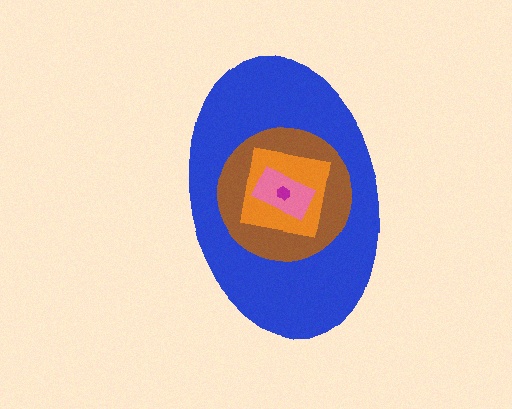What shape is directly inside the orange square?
The pink rectangle.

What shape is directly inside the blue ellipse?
The brown circle.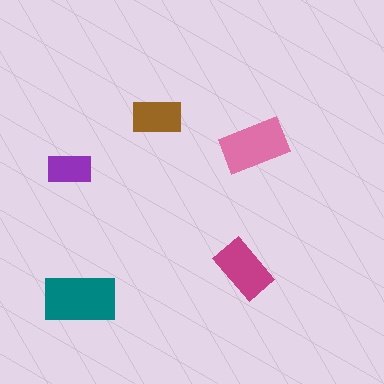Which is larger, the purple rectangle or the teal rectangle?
The teal one.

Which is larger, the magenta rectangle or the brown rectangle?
The magenta one.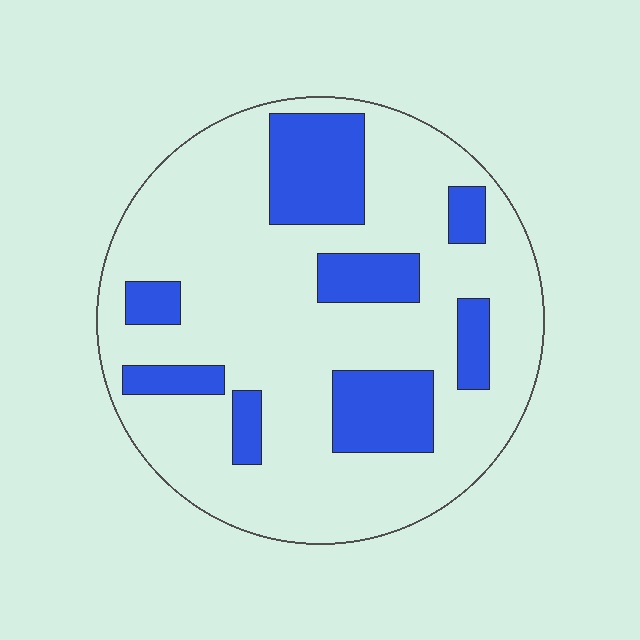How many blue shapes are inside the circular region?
8.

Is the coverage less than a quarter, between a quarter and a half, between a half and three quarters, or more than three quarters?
Less than a quarter.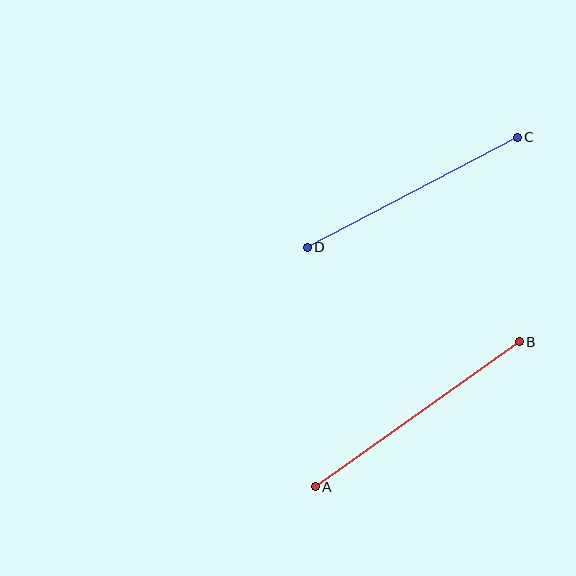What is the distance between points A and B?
The distance is approximately 250 pixels.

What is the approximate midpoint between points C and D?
The midpoint is at approximately (412, 192) pixels.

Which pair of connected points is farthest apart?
Points A and B are farthest apart.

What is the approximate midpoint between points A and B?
The midpoint is at approximately (417, 414) pixels.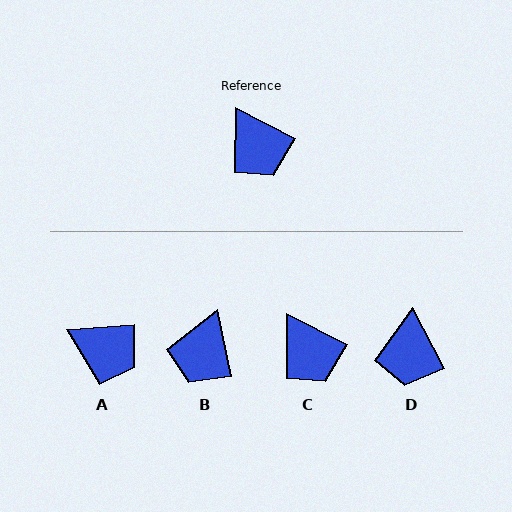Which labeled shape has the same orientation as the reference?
C.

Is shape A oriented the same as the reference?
No, it is off by about 31 degrees.